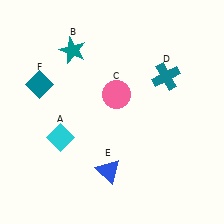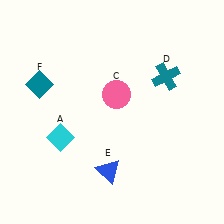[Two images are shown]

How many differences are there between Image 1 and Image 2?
There is 1 difference between the two images.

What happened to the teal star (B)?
The teal star (B) was removed in Image 2. It was in the top-left area of Image 1.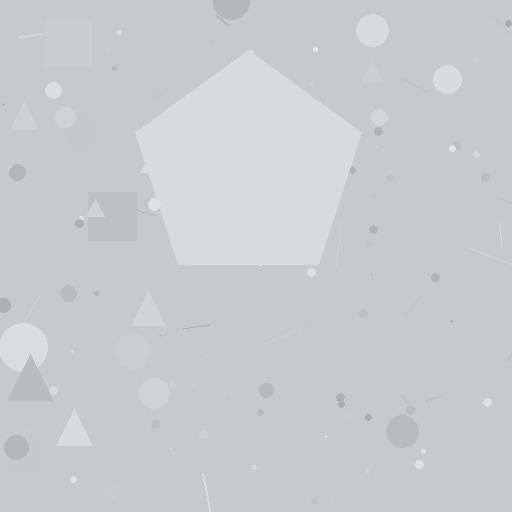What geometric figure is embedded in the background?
A pentagon is embedded in the background.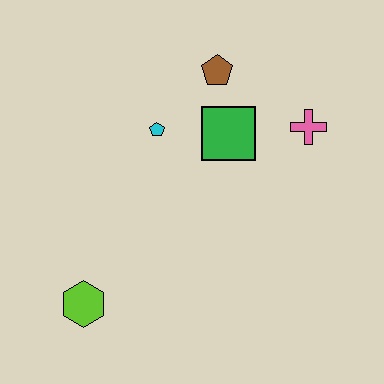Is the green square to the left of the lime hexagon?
No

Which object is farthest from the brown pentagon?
The lime hexagon is farthest from the brown pentagon.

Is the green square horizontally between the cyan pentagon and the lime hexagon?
No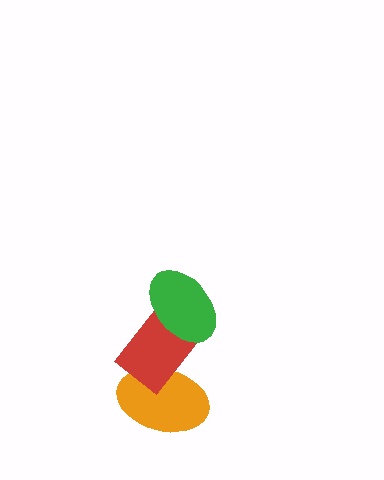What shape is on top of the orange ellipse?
The red rectangle is on top of the orange ellipse.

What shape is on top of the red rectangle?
The green ellipse is on top of the red rectangle.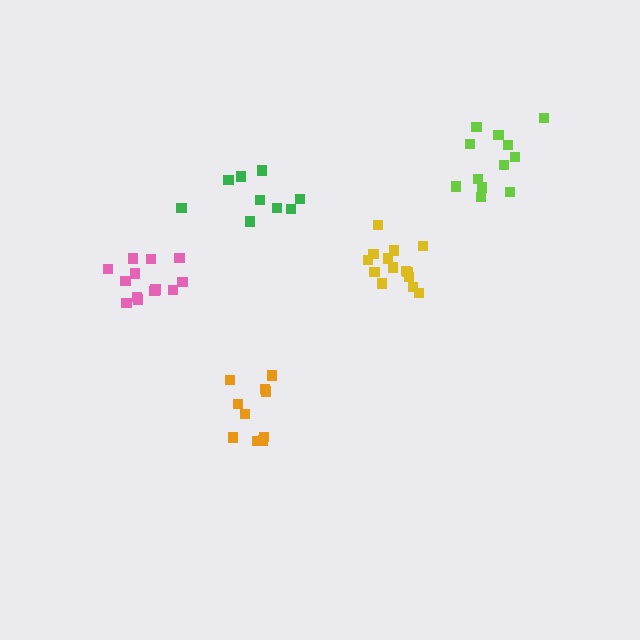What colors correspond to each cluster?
The clusters are colored: green, lime, yellow, pink, orange.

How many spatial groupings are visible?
There are 5 spatial groupings.